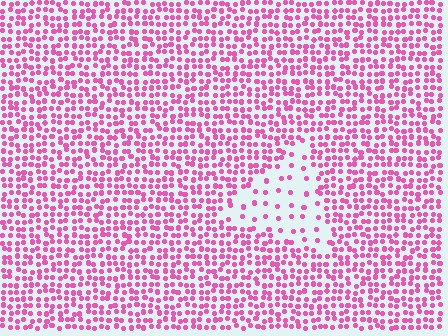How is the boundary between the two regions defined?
The boundary is defined by a change in element density (approximately 3.1x ratio). All elements are the same color, size, and shape.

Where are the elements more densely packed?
The elements are more densely packed outside the triangle boundary.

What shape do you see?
I see a triangle.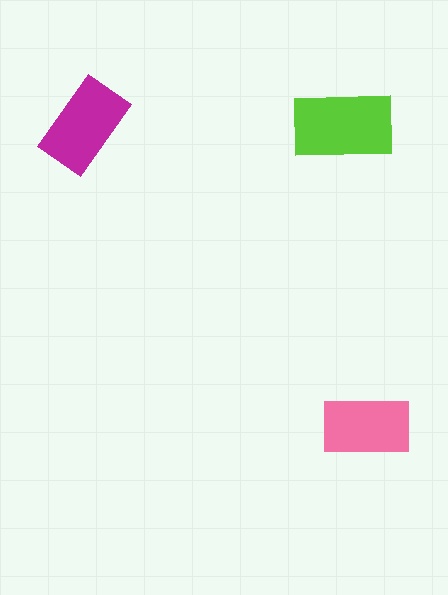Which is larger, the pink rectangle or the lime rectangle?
The lime one.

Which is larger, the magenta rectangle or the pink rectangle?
The magenta one.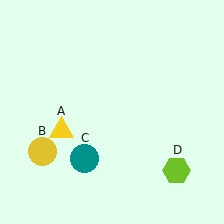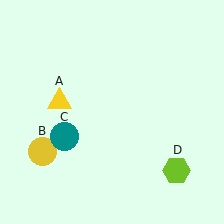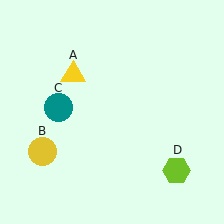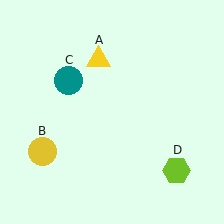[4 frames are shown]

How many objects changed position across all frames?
2 objects changed position: yellow triangle (object A), teal circle (object C).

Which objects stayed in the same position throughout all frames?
Yellow circle (object B) and lime hexagon (object D) remained stationary.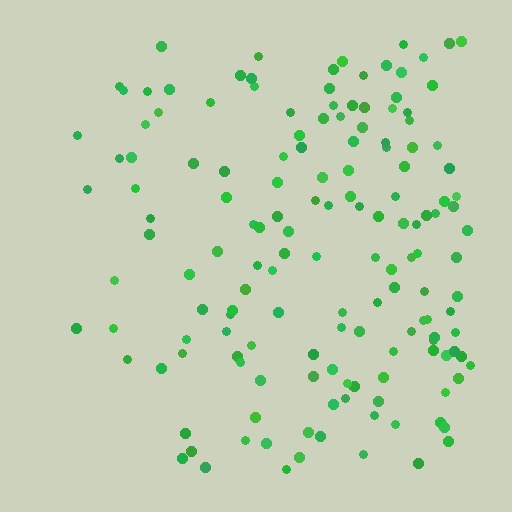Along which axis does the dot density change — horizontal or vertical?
Horizontal.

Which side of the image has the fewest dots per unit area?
The left.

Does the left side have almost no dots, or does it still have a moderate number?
Still a moderate number, just noticeably fewer than the right.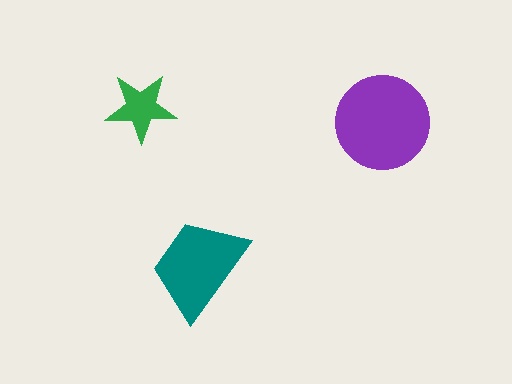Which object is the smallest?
The green star.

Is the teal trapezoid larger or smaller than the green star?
Larger.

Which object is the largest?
The purple circle.